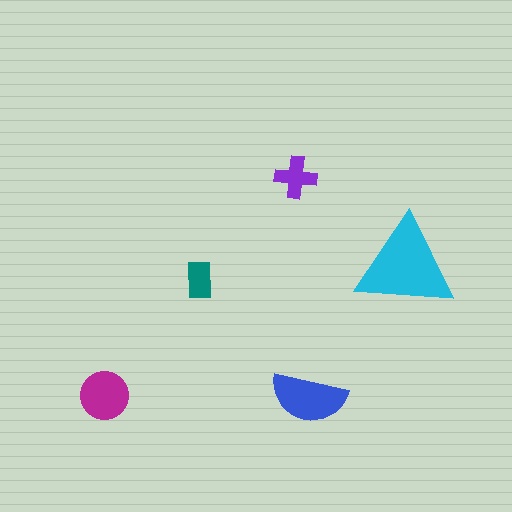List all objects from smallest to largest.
The teal rectangle, the purple cross, the magenta circle, the blue semicircle, the cyan triangle.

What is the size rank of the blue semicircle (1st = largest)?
2nd.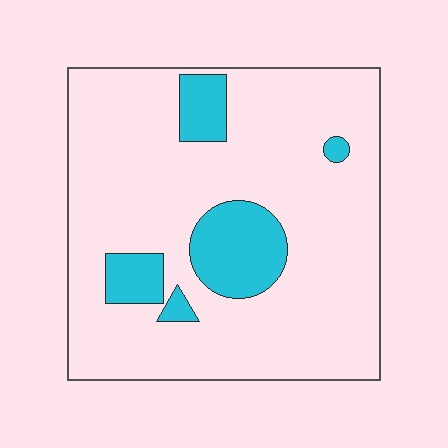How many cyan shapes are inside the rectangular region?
5.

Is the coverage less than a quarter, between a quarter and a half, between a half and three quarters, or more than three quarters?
Less than a quarter.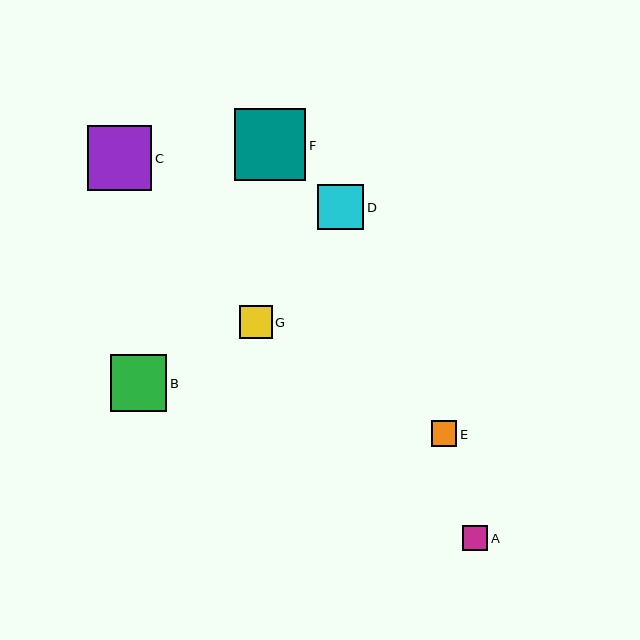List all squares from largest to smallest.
From largest to smallest: F, C, B, D, G, A, E.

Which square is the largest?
Square F is the largest with a size of approximately 72 pixels.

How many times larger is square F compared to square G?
Square F is approximately 2.2 times the size of square G.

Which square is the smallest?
Square E is the smallest with a size of approximately 26 pixels.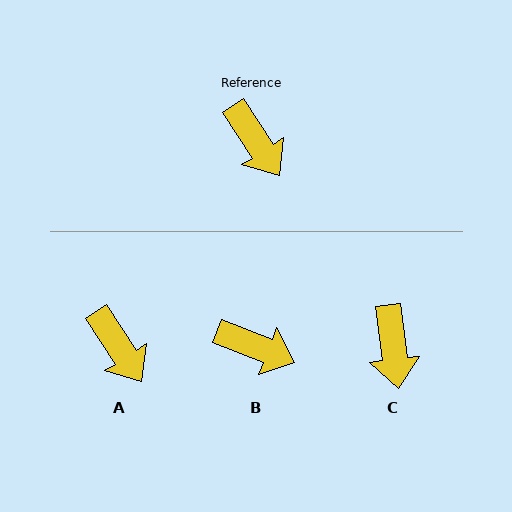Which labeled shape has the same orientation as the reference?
A.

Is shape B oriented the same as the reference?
No, it is off by about 35 degrees.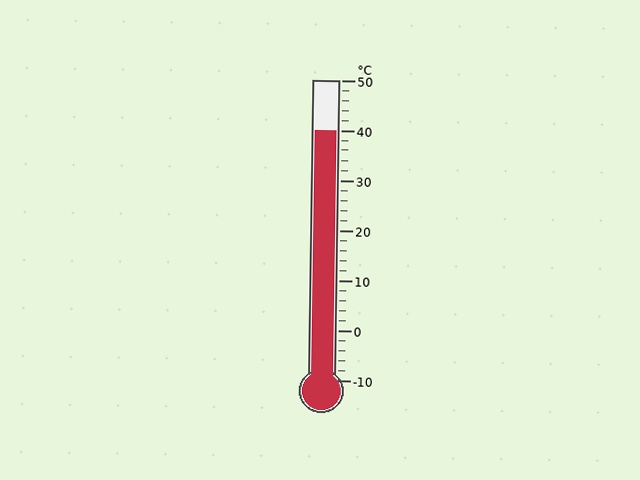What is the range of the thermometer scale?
The thermometer scale ranges from -10°C to 50°C.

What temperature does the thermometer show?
The thermometer shows approximately 40°C.